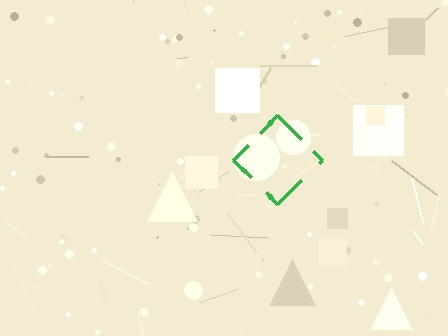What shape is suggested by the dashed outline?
The dashed outline suggests a diamond.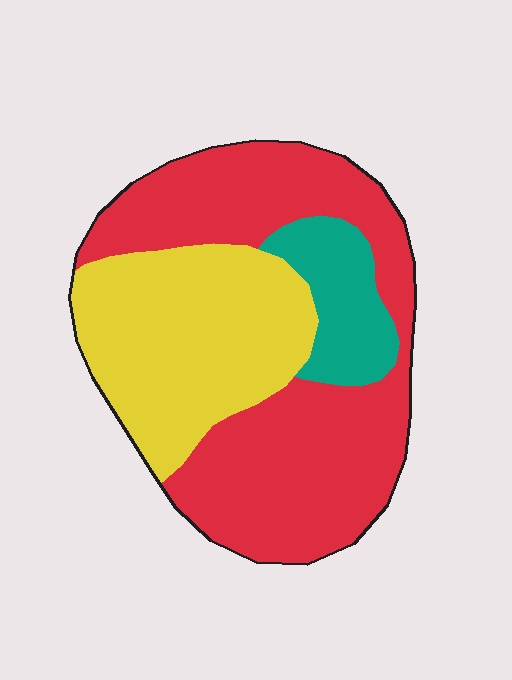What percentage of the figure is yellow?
Yellow takes up between a third and a half of the figure.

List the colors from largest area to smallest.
From largest to smallest: red, yellow, teal.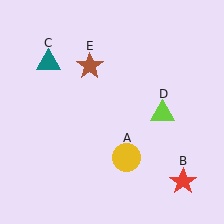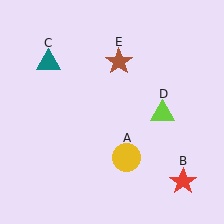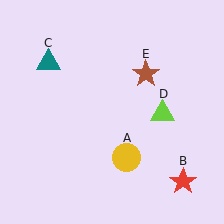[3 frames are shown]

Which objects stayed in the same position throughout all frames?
Yellow circle (object A) and red star (object B) and teal triangle (object C) and lime triangle (object D) remained stationary.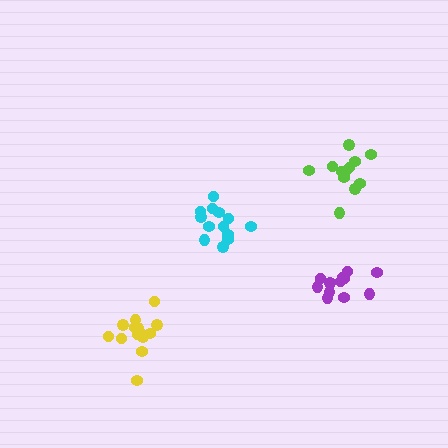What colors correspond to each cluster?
The clusters are colored: purple, cyan, lime, yellow.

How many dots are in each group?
Group 1: 12 dots, Group 2: 13 dots, Group 3: 12 dots, Group 4: 15 dots (52 total).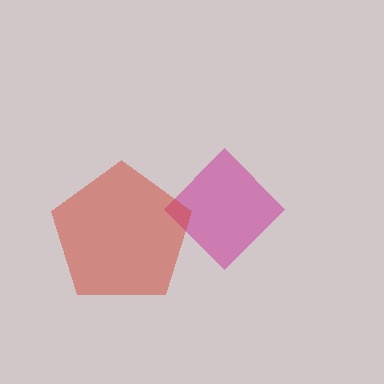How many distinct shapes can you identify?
There are 2 distinct shapes: a magenta diamond, a red pentagon.